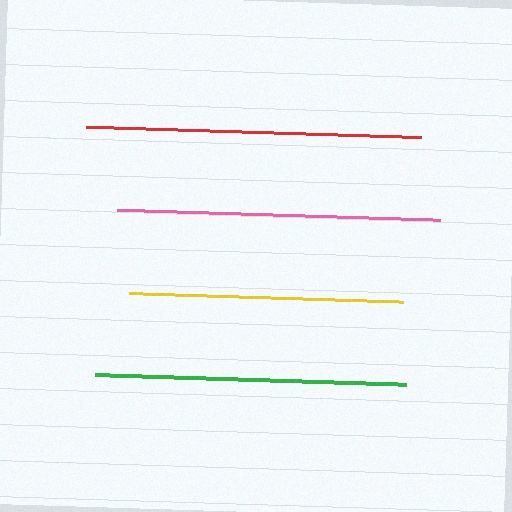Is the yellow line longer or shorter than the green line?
The green line is longer than the yellow line.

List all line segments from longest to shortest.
From longest to shortest: red, pink, green, yellow.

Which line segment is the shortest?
The yellow line is the shortest at approximately 274 pixels.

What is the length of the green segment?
The green segment is approximately 311 pixels long.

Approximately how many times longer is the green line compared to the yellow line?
The green line is approximately 1.1 times the length of the yellow line.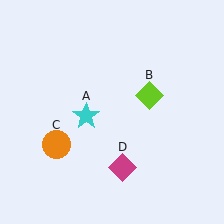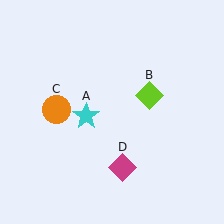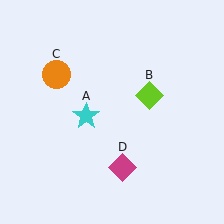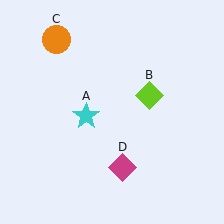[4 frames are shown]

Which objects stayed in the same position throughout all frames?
Cyan star (object A) and lime diamond (object B) and magenta diamond (object D) remained stationary.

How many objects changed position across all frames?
1 object changed position: orange circle (object C).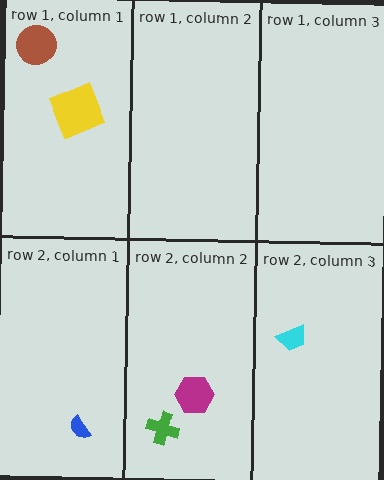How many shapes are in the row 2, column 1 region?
1.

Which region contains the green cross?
The row 2, column 2 region.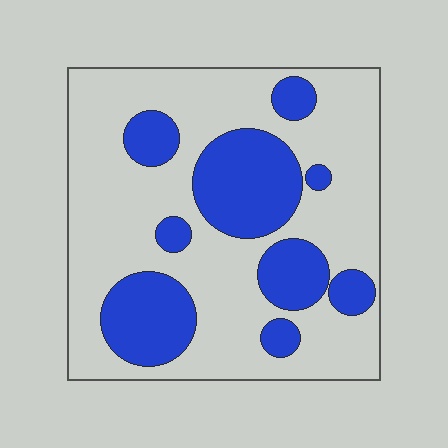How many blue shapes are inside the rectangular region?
9.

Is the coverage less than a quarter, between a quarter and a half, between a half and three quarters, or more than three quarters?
Between a quarter and a half.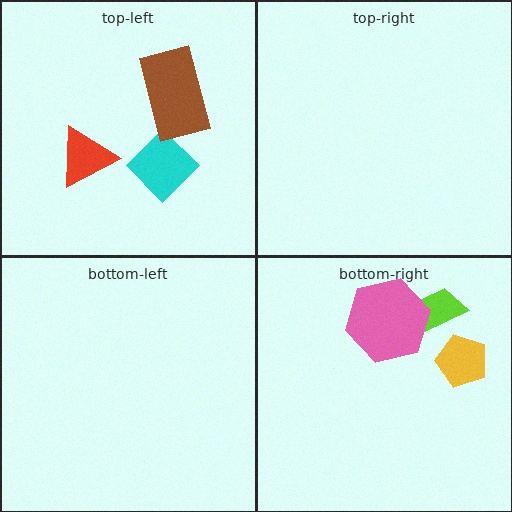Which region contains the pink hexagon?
The bottom-right region.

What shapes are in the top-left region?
The cyan diamond, the red triangle, the brown rectangle.